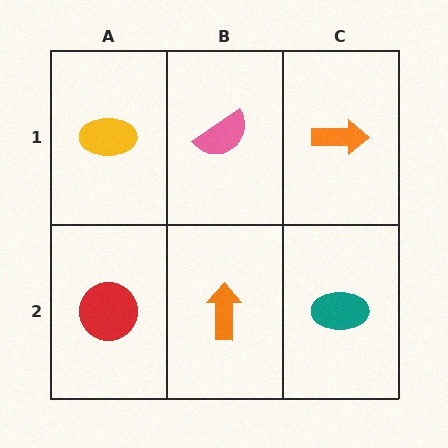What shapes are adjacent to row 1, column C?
A teal ellipse (row 2, column C), a pink semicircle (row 1, column B).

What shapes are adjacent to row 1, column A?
A red circle (row 2, column A), a pink semicircle (row 1, column B).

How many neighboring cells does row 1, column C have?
2.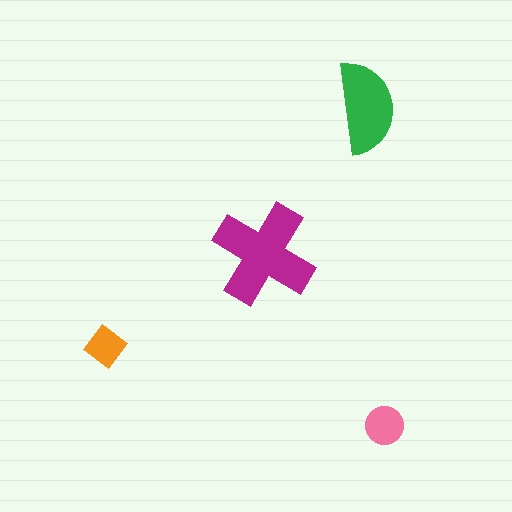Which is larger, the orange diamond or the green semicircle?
The green semicircle.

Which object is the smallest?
The orange diamond.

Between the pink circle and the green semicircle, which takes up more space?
The green semicircle.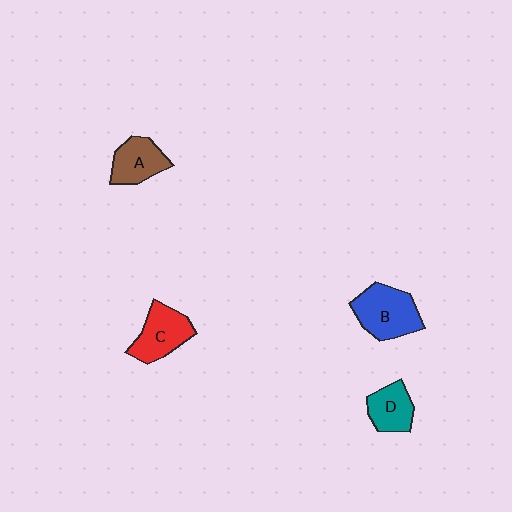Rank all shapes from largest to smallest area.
From largest to smallest: B (blue), C (red), A (brown), D (teal).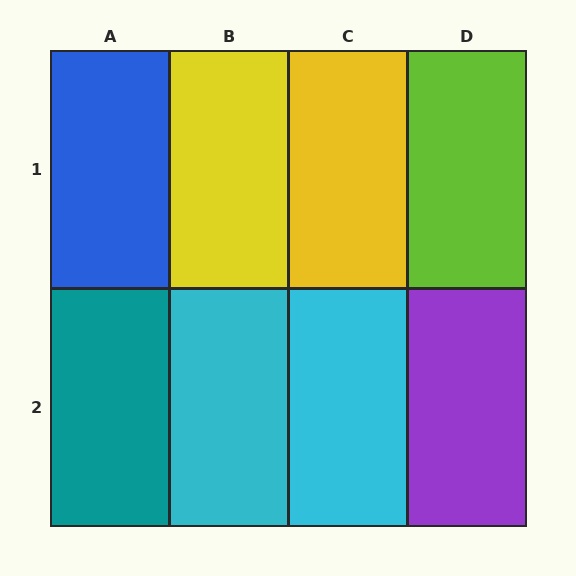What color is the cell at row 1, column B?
Yellow.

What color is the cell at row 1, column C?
Yellow.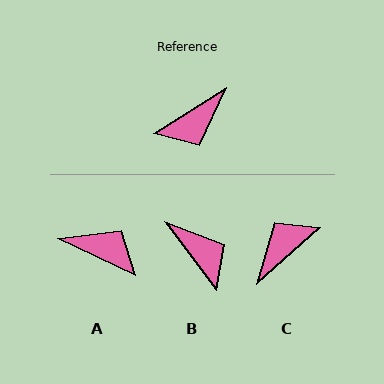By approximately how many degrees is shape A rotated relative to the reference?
Approximately 122 degrees counter-clockwise.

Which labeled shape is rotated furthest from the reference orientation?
C, about 171 degrees away.